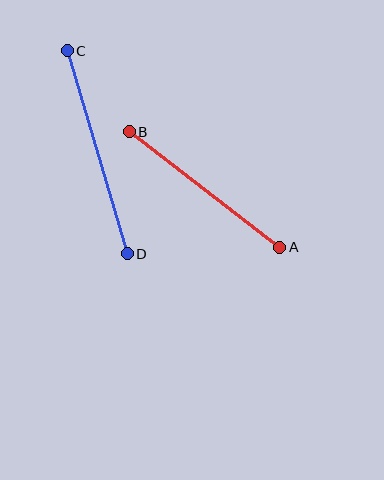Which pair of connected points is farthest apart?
Points C and D are farthest apart.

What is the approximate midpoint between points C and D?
The midpoint is at approximately (97, 152) pixels.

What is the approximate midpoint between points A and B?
The midpoint is at approximately (204, 190) pixels.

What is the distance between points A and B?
The distance is approximately 190 pixels.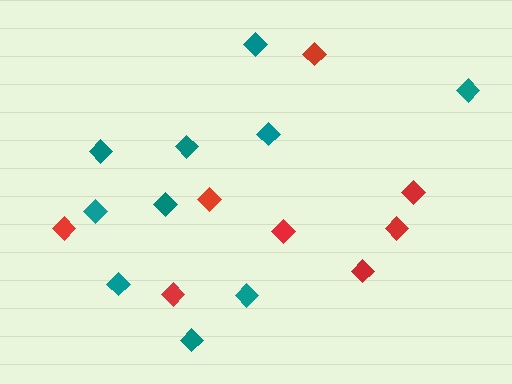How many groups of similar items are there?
There are 2 groups: one group of red diamonds (8) and one group of teal diamonds (10).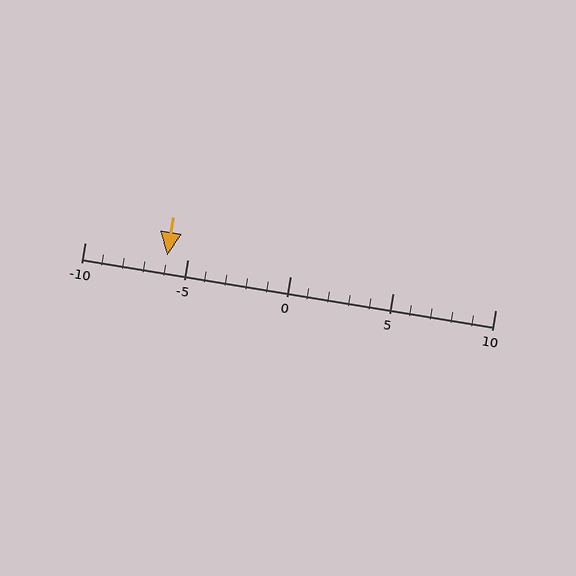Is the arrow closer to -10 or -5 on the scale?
The arrow is closer to -5.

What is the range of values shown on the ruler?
The ruler shows values from -10 to 10.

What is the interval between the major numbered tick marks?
The major tick marks are spaced 5 units apart.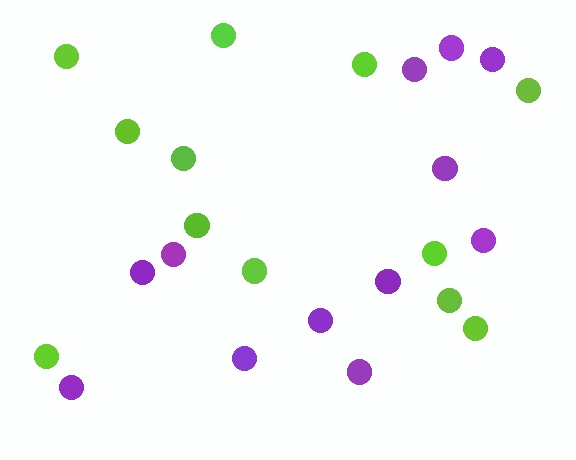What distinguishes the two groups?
There are 2 groups: one group of lime circles (12) and one group of purple circles (12).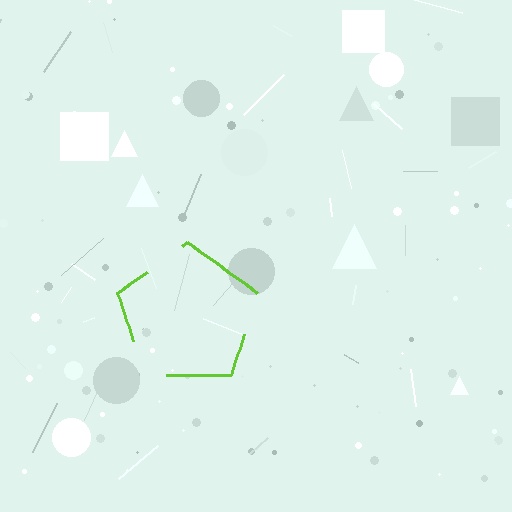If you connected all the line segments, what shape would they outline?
They would outline a pentagon.